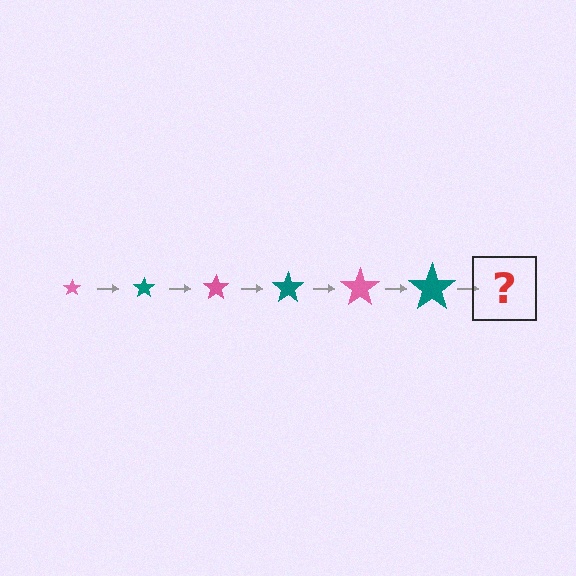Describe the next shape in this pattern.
It should be a pink star, larger than the previous one.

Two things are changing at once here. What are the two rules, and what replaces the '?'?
The two rules are that the star grows larger each step and the color cycles through pink and teal. The '?' should be a pink star, larger than the previous one.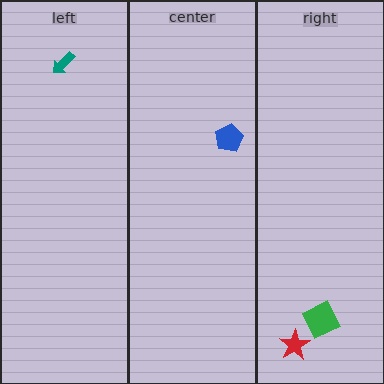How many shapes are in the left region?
1.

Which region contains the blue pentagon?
The center region.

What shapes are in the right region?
The green diamond, the red star.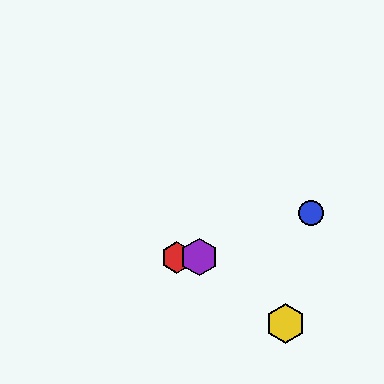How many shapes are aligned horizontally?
3 shapes (the red hexagon, the green circle, the purple hexagon) are aligned horizontally.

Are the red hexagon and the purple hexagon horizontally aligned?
Yes, both are at y≈257.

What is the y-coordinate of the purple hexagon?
The purple hexagon is at y≈257.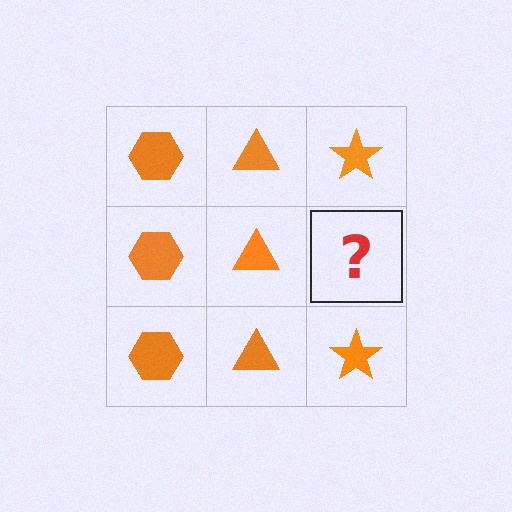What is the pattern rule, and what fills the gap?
The rule is that each column has a consistent shape. The gap should be filled with an orange star.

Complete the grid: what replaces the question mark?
The question mark should be replaced with an orange star.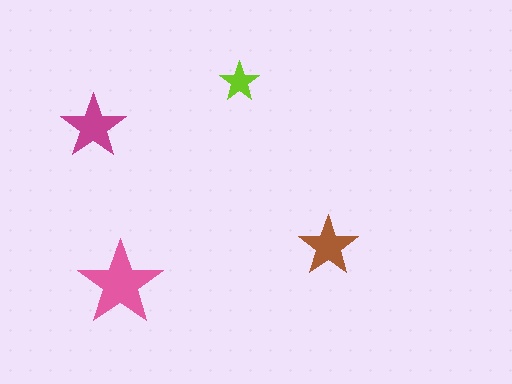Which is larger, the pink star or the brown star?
The pink one.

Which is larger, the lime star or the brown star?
The brown one.